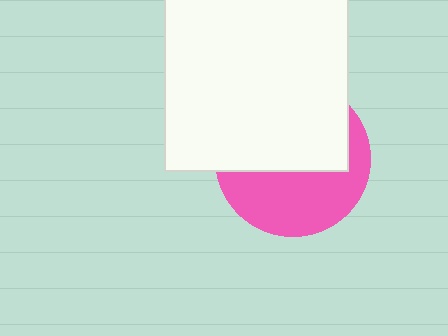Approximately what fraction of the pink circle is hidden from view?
Roughly 55% of the pink circle is hidden behind the white square.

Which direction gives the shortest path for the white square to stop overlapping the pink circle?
Moving up gives the shortest separation.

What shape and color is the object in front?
The object in front is a white square.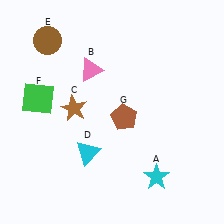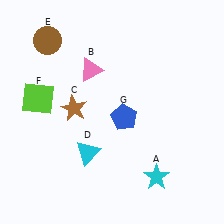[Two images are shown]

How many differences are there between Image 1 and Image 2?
There are 2 differences between the two images.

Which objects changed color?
F changed from green to lime. G changed from brown to blue.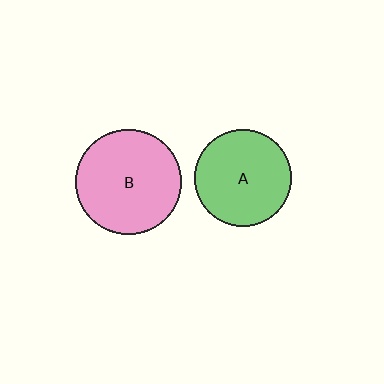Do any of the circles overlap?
No, none of the circles overlap.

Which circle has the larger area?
Circle B (pink).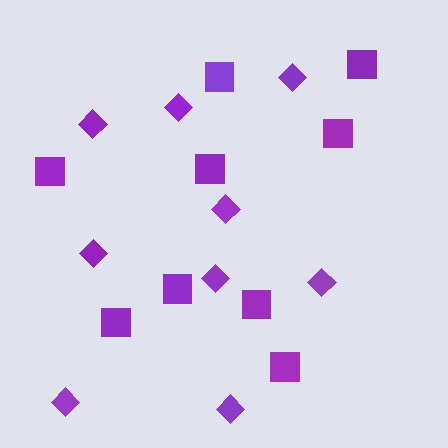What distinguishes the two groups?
There are 2 groups: one group of diamonds (9) and one group of squares (9).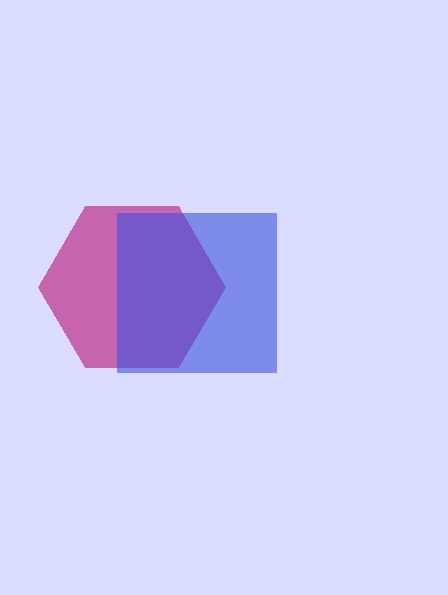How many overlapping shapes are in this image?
There are 2 overlapping shapes in the image.